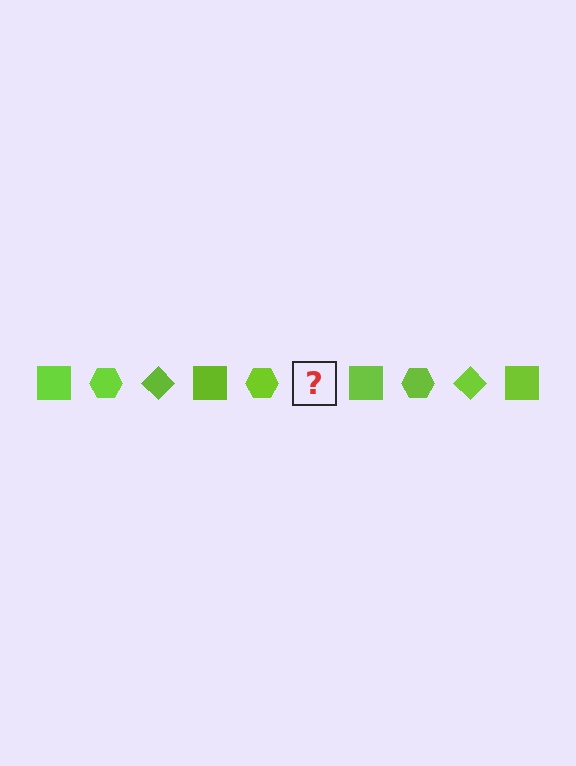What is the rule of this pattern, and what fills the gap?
The rule is that the pattern cycles through square, hexagon, diamond shapes in lime. The gap should be filled with a lime diamond.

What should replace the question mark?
The question mark should be replaced with a lime diamond.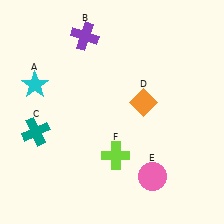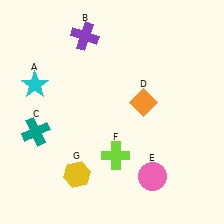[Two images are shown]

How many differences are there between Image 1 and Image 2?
There is 1 difference between the two images.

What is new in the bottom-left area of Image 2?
A yellow hexagon (G) was added in the bottom-left area of Image 2.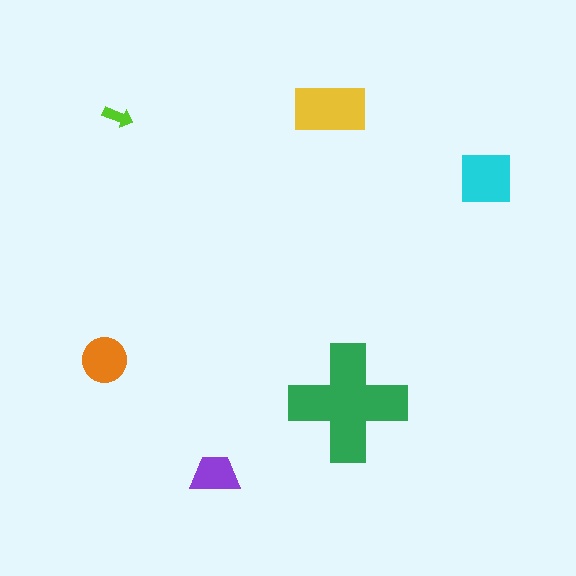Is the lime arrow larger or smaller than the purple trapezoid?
Smaller.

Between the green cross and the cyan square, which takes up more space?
The green cross.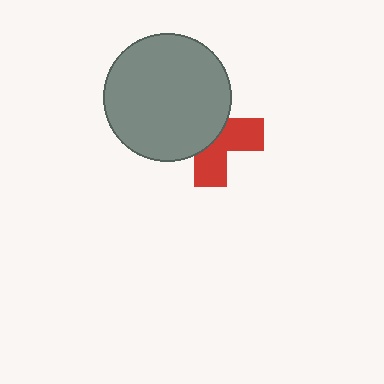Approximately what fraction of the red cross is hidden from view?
Roughly 55% of the red cross is hidden behind the gray circle.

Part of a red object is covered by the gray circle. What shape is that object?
It is a cross.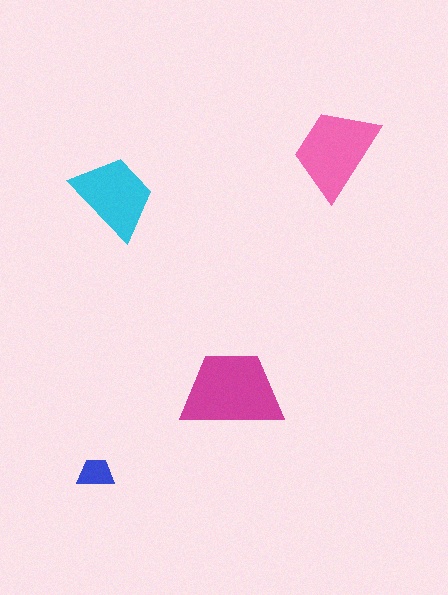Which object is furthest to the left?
The blue trapezoid is leftmost.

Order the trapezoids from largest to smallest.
the magenta one, the pink one, the cyan one, the blue one.